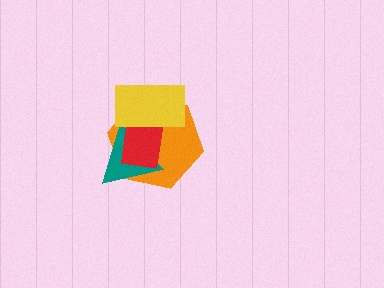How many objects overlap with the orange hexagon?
3 objects overlap with the orange hexagon.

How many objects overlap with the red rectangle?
3 objects overlap with the red rectangle.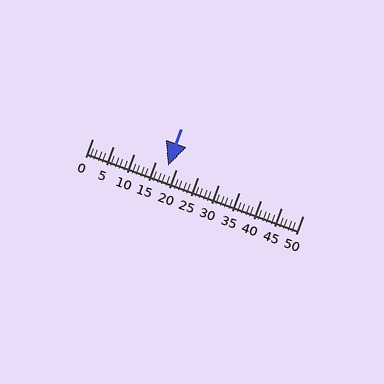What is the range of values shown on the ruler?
The ruler shows values from 0 to 50.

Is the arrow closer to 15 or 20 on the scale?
The arrow is closer to 20.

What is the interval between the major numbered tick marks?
The major tick marks are spaced 5 units apart.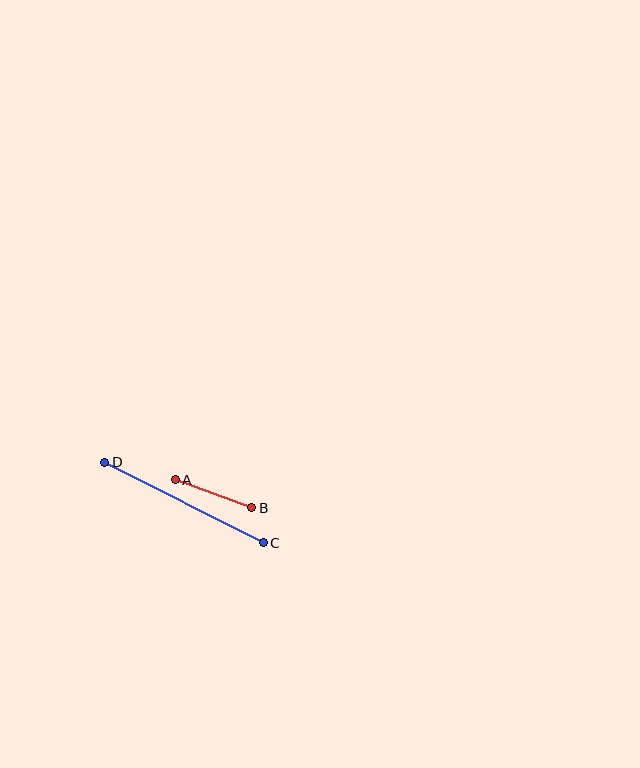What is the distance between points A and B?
The distance is approximately 82 pixels.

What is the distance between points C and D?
The distance is approximately 178 pixels.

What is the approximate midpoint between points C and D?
The midpoint is at approximately (184, 503) pixels.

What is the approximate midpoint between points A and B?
The midpoint is at approximately (214, 494) pixels.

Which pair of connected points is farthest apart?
Points C and D are farthest apart.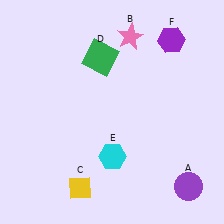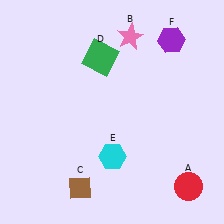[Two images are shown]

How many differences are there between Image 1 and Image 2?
There are 2 differences between the two images.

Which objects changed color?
A changed from purple to red. C changed from yellow to brown.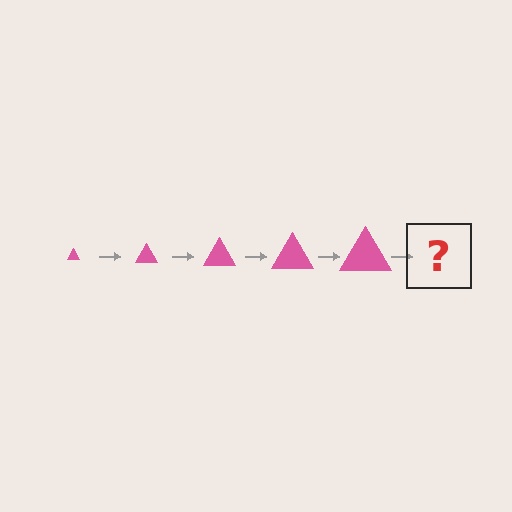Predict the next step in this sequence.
The next step is a pink triangle, larger than the previous one.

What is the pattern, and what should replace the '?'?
The pattern is that the triangle gets progressively larger each step. The '?' should be a pink triangle, larger than the previous one.